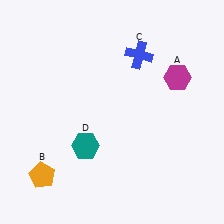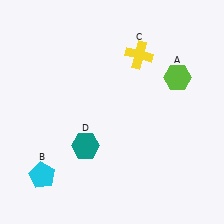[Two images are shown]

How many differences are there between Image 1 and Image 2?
There are 3 differences between the two images.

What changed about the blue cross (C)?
In Image 1, C is blue. In Image 2, it changed to yellow.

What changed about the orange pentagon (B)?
In Image 1, B is orange. In Image 2, it changed to cyan.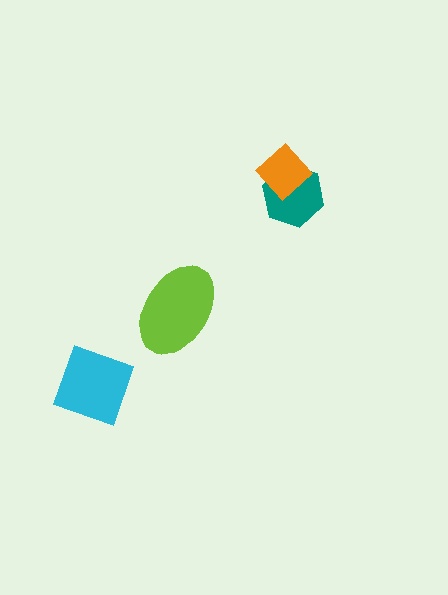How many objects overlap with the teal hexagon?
1 object overlaps with the teal hexagon.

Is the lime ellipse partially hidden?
No, no other shape covers it.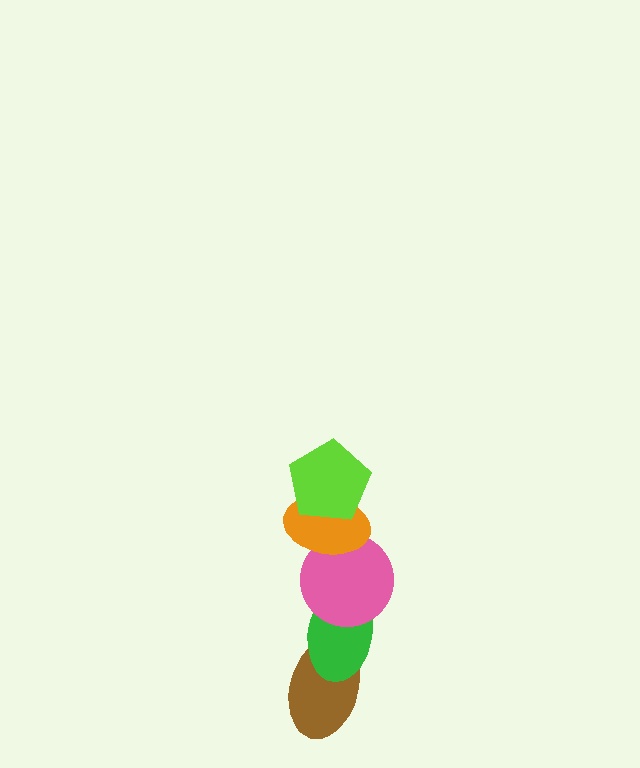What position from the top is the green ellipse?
The green ellipse is 4th from the top.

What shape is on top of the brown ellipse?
The green ellipse is on top of the brown ellipse.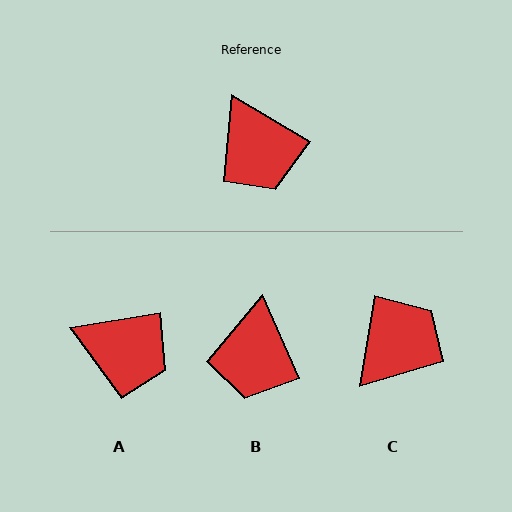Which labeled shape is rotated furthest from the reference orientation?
C, about 112 degrees away.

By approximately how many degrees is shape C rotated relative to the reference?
Approximately 112 degrees counter-clockwise.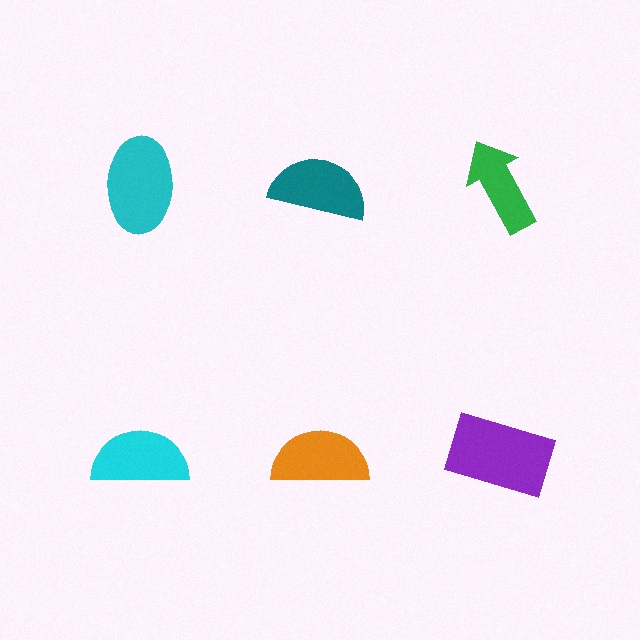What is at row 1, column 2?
A teal semicircle.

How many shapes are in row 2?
3 shapes.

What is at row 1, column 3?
A green arrow.